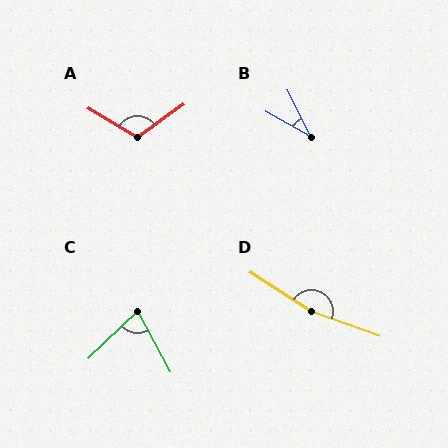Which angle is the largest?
D, at approximately 167 degrees.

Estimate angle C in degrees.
Approximately 75 degrees.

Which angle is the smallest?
B, at approximately 35 degrees.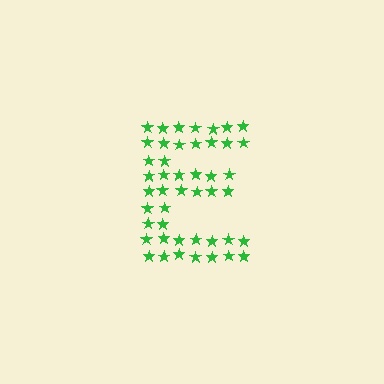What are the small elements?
The small elements are stars.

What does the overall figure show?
The overall figure shows the letter E.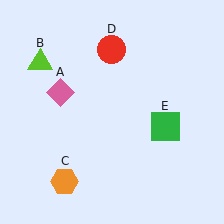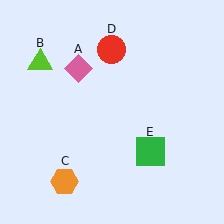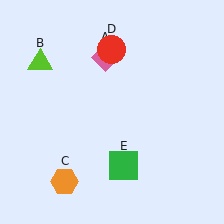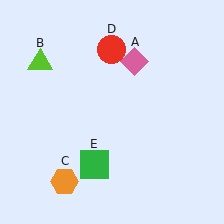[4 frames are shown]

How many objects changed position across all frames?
2 objects changed position: pink diamond (object A), green square (object E).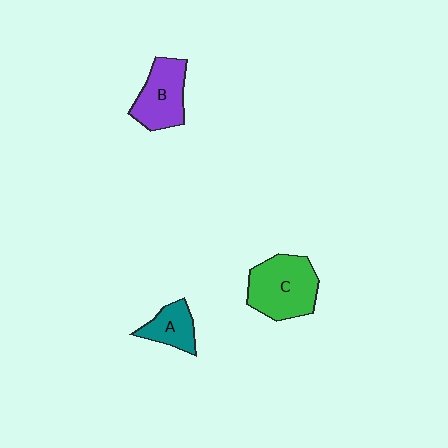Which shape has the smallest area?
Shape A (teal).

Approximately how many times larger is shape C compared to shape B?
Approximately 1.3 times.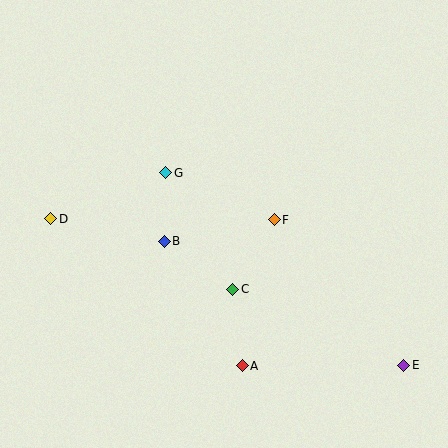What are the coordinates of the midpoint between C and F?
The midpoint between C and F is at (253, 255).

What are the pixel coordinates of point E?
Point E is at (404, 365).